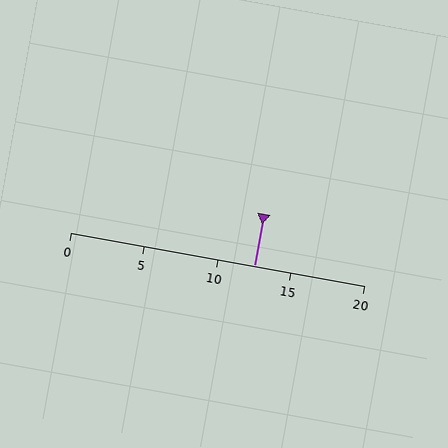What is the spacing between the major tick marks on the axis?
The major ticks are spaced 5 apart.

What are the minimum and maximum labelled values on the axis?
The axis runs from 0 to 20.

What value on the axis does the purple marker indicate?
The marker indicates approximately 12.5.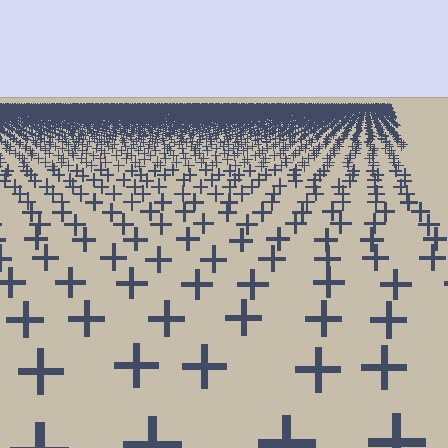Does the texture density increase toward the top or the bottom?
Density increases toward the top.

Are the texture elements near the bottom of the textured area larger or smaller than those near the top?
Larger. Near the bottom, elements are closer to the viewer and appear at a bigger on-screen size.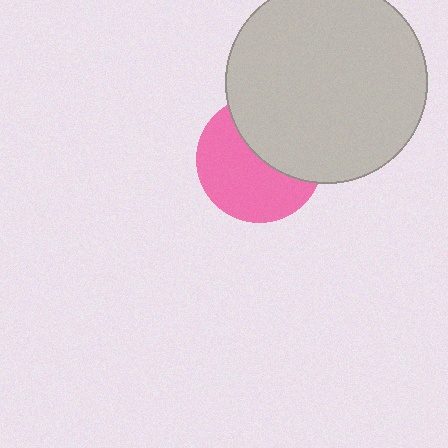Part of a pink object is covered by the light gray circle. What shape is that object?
It is a circle.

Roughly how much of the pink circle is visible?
About half of it is visible (roughly 57%).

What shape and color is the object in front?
The object in front is a light gray circle.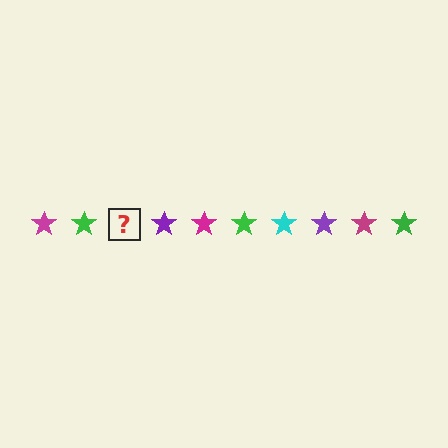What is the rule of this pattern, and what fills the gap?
The rule is that the pattern cycles through magenta, green, cyan, purple stars. The gap should be filled with a cyan star.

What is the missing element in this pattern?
The missing element is a cyan star.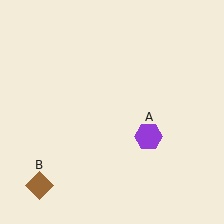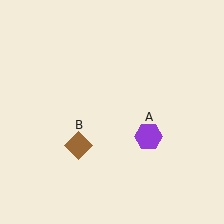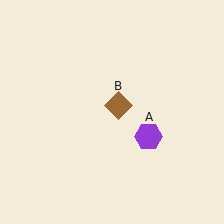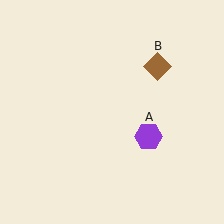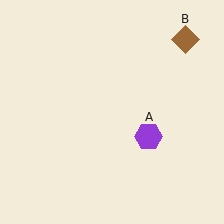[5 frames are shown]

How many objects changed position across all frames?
1 object changed position: brown diamond (object B).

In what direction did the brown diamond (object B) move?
The brown diamond (object B) moved up and to the right.